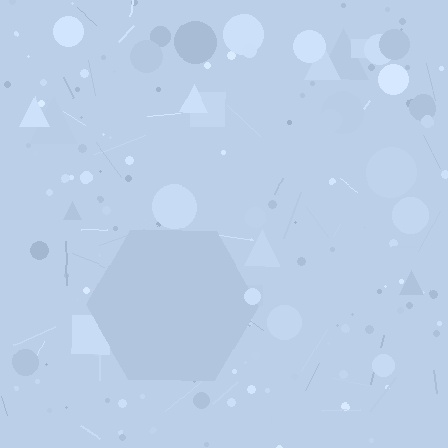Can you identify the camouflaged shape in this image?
The camouflaged shape is a hexagon.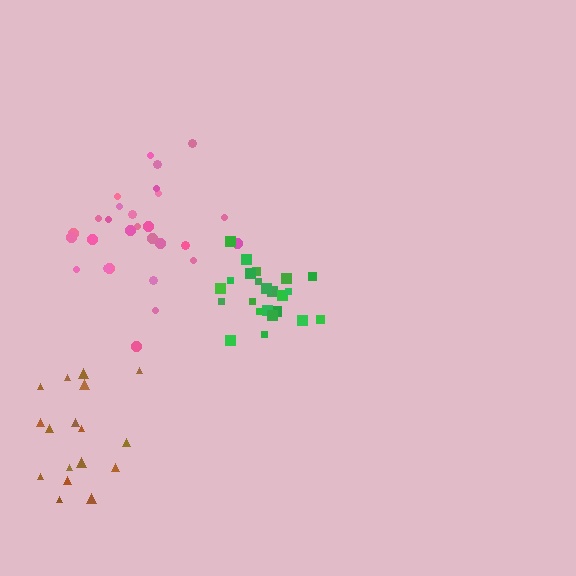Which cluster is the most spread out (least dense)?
Brown.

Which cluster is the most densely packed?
Green.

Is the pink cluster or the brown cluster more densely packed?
Pink.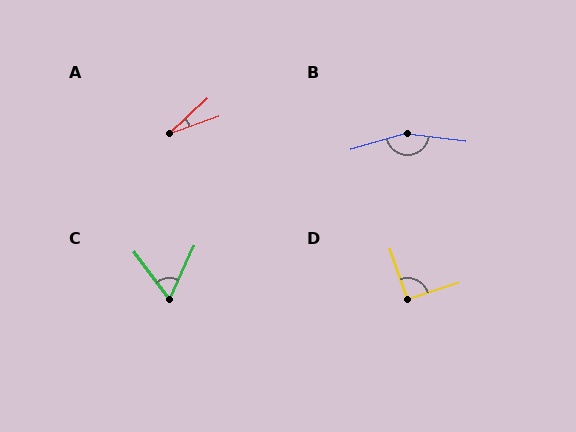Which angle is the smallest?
A, at approximately 23 degrees.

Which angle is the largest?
B, at approximately 157 degrees.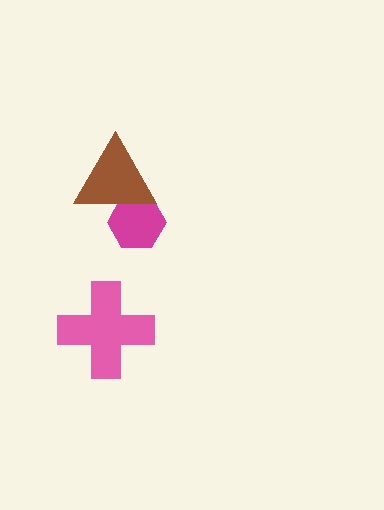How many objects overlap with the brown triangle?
1 object overlaps with the brown triangle.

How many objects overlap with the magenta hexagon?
1 object overlaps with the magenta hexagon.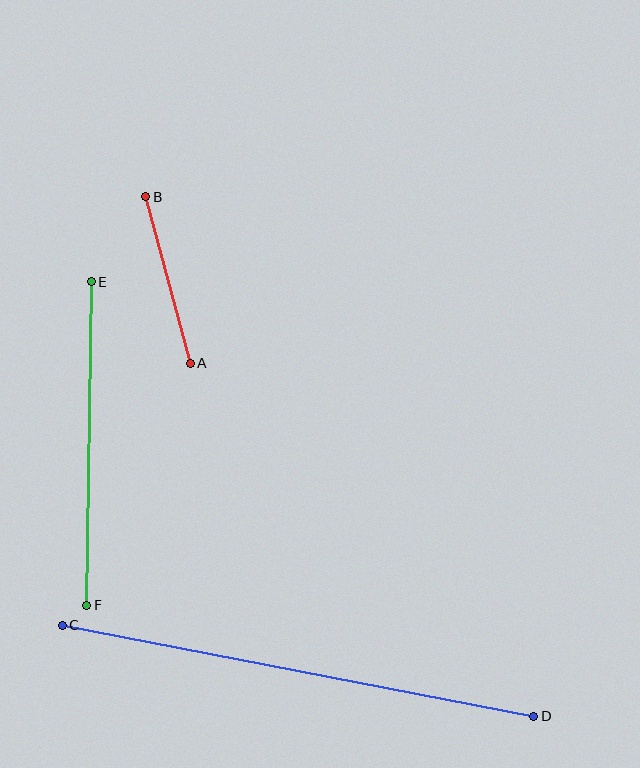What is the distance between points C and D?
The distance is approximately 480 pixels.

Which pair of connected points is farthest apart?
Points C and D are farthest apart.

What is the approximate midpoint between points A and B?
The midpoint is at approximately (168, 280) pixels.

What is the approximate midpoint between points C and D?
The midpoint is at approximately (298, 671) pixels.